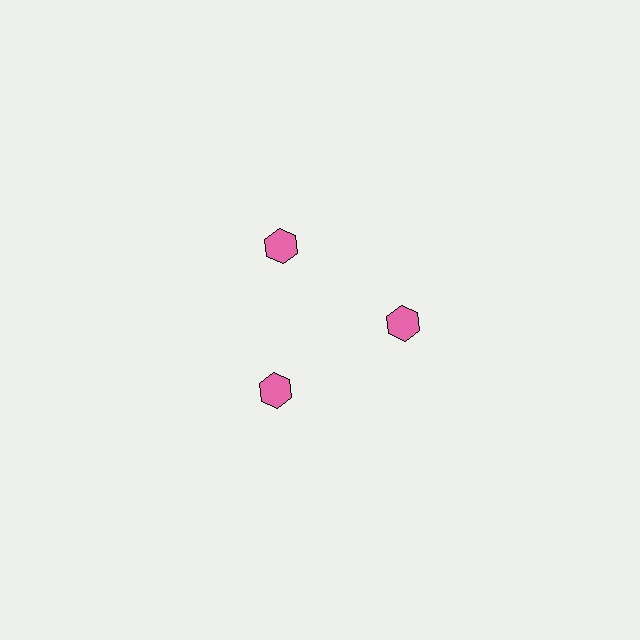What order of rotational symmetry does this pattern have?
This pattern has 3-fold rotational symmetry.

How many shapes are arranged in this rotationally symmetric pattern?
There are 3 shapes, arranged in 3 groups of 1.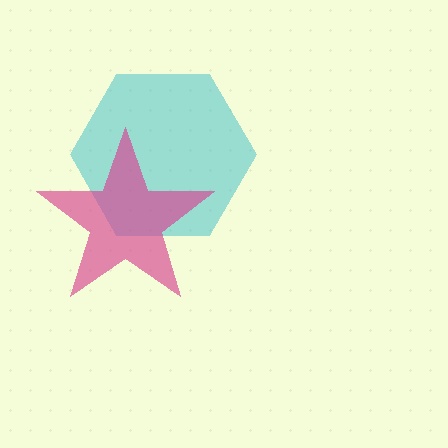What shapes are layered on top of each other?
The layered shapes are: a cyan hexagon, a magenta star.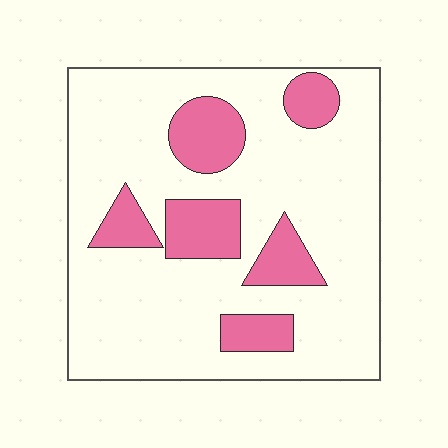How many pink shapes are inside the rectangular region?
6.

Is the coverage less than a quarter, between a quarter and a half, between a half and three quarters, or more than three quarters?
Less than a quarter.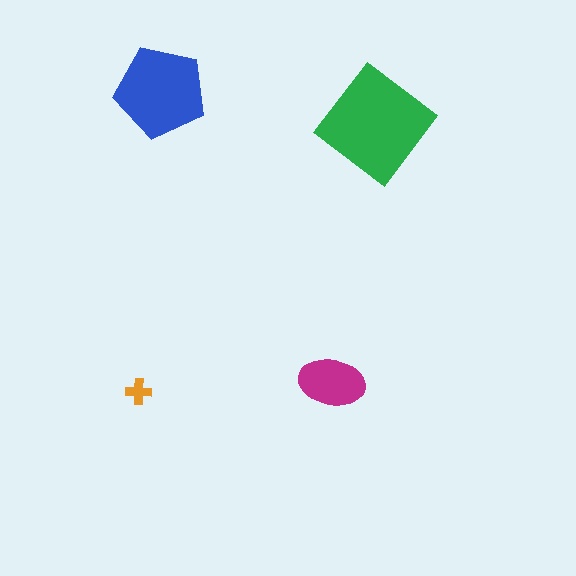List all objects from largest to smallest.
The green diamond, the blue pentagon, the magenta ellipse, the orange cross.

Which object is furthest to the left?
The orange cross is leftmost.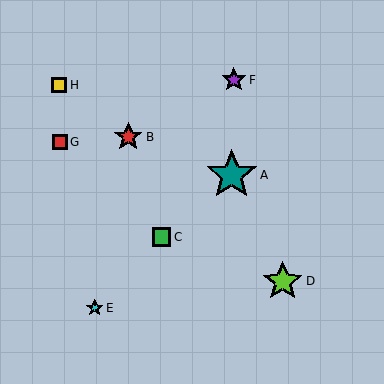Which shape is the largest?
The teal star (labeled A) is the largest.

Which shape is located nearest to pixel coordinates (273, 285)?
The lime star (labeled D) at (283, 281) is nearest to that location.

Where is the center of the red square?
The center of the red square is at (60, 142).